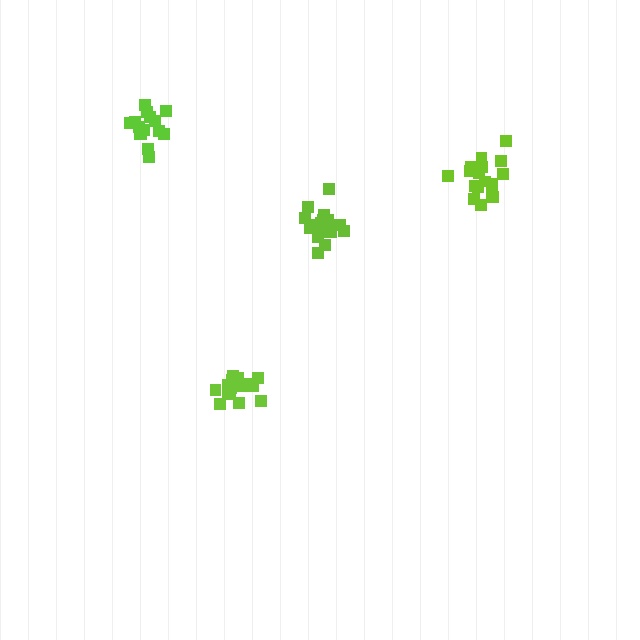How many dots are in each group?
Group 1: 19 dots, Group 2: 17 dots, Group 3: 18 dots, Group 4: 15 dots (69 total).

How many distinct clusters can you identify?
There are 4 distinct clusters.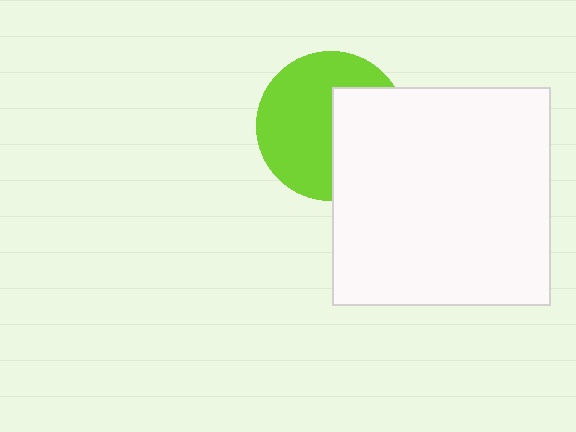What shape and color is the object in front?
The object in front is a white square.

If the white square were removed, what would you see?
You would see the complete lime circle.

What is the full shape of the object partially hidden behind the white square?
The partially hidden object is a lime circle.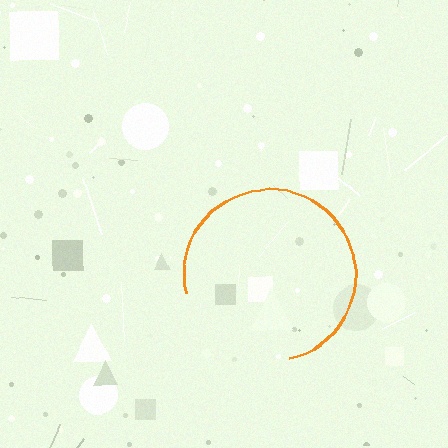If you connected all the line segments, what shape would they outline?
They would outline a circle.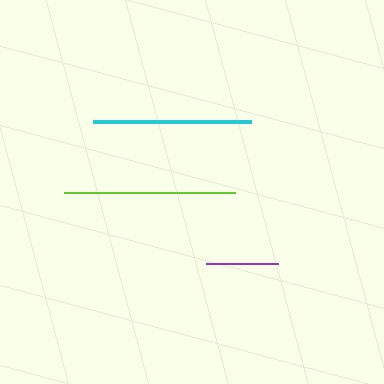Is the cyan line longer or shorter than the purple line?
The cyan line is longer than the purple line.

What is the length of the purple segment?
The purple segment is approximately 72 pixels long.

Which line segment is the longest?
The lime line is the longest at approximately 171 pixels.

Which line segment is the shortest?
The purple line is the shortest at approximately 72 pixels.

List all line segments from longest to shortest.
From longest to shortest: lime, cyan, purple.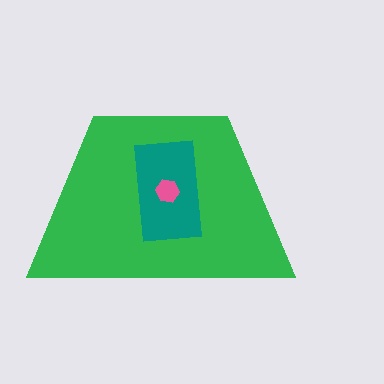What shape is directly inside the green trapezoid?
The teal rectangle.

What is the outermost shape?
The green trapezoid.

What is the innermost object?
The pink hexagon.